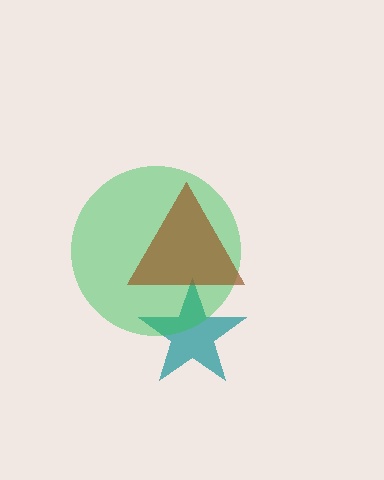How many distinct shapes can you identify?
There are 3 distinct shapes: a teal star, a green circle, a brown triangle.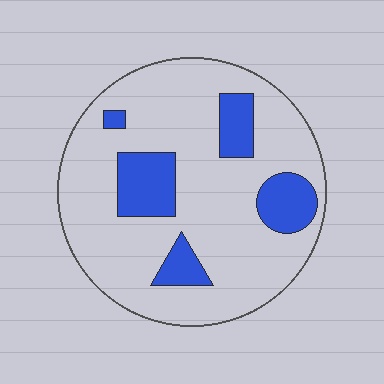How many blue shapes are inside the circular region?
5.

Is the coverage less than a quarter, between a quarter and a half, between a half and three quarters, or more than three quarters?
Less than a quarter.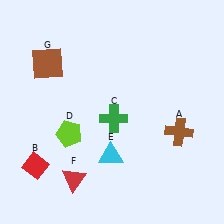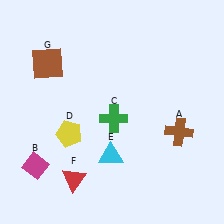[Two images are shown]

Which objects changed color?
B changed from red to magenta. D changed from lime to yellow.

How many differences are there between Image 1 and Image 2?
There are 2 differences between the two images.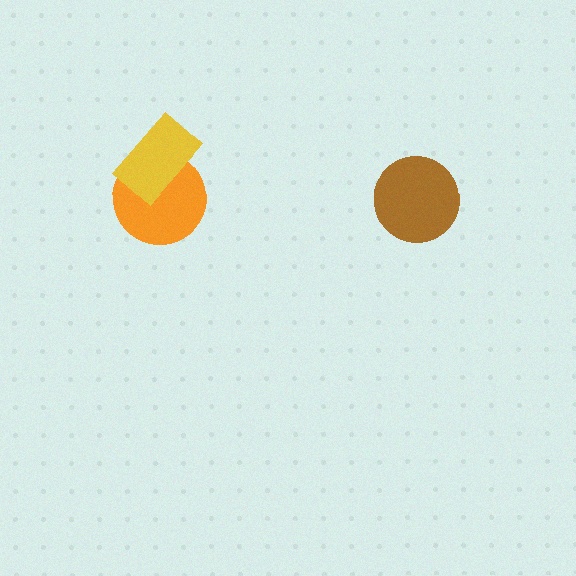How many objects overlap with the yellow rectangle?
1 object overlaps with the yellow rectangle.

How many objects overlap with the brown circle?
0 objects overlap with the brown circle.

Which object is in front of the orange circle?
The yellow rectangle is in front of the orange circle.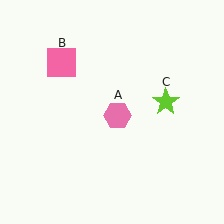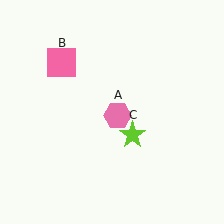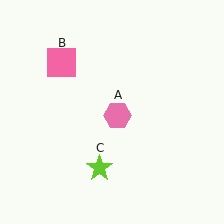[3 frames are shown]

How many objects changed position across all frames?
1 object changed position: lime star (object C).